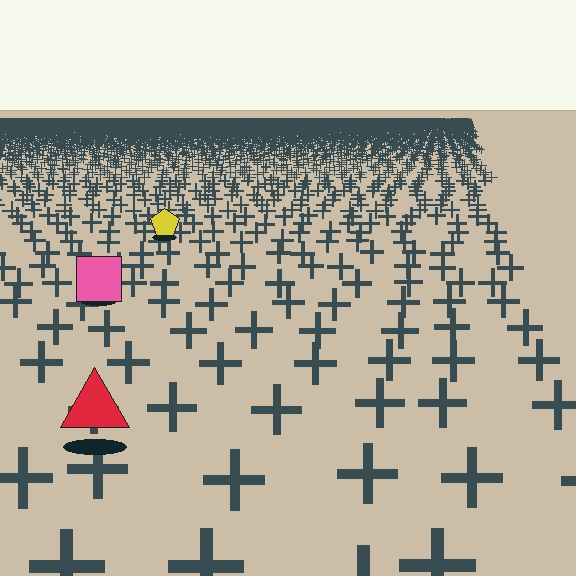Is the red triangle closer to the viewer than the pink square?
Yes. The red triangle is closer — you can tell from the texture gradient: the ground texture is coarser near it.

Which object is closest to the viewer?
The red triangle is closest. The texture marks near it are larger and more spread out.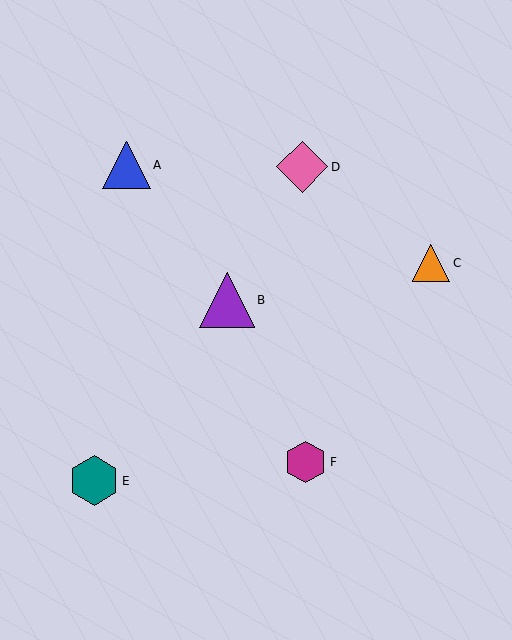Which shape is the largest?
The purple triangle (labeled B) is the largest.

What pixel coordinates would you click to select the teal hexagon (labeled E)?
Click at (94, 481) to select the teal hexagon E.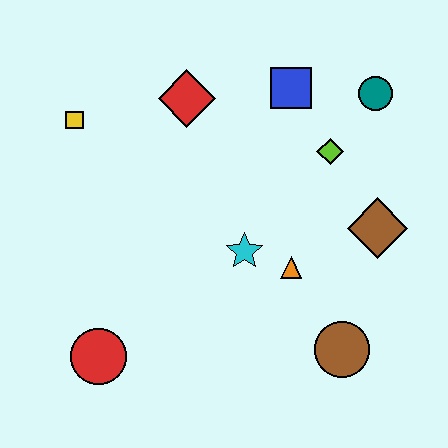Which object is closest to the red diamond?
The blue square is closest to the red diamond.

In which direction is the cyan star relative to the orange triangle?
The cyan star is to the left of the orange triangle.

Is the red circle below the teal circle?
Yes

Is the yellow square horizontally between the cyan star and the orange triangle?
No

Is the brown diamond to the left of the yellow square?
No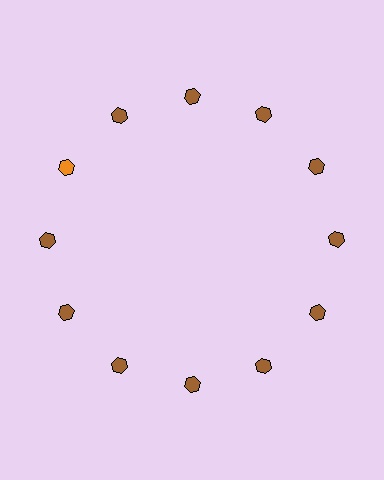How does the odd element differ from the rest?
It has a different color: orange instead of brown.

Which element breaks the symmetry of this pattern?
The orange hexagon at roughly the 10 o'clock position breaks the symmetry. All other shapes are brown hexagons.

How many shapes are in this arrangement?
There are 12 shapes arranged in a ring pattern.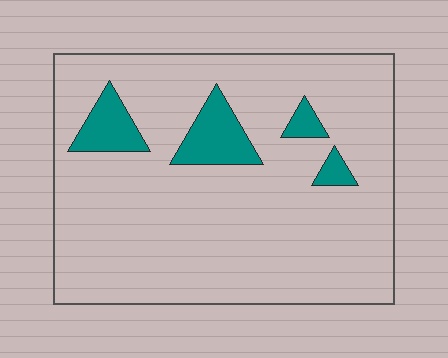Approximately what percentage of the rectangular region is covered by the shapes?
Approximately 10%.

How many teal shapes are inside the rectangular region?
4.